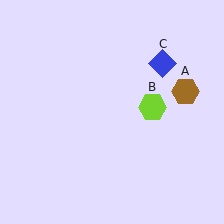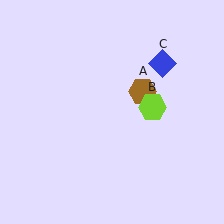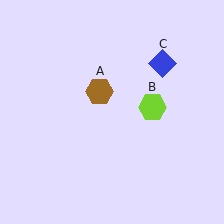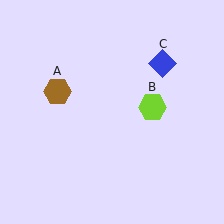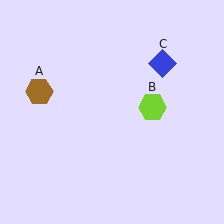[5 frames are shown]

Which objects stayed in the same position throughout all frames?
Lime hexagon (object B) and blue diamond (object C) remained stationary.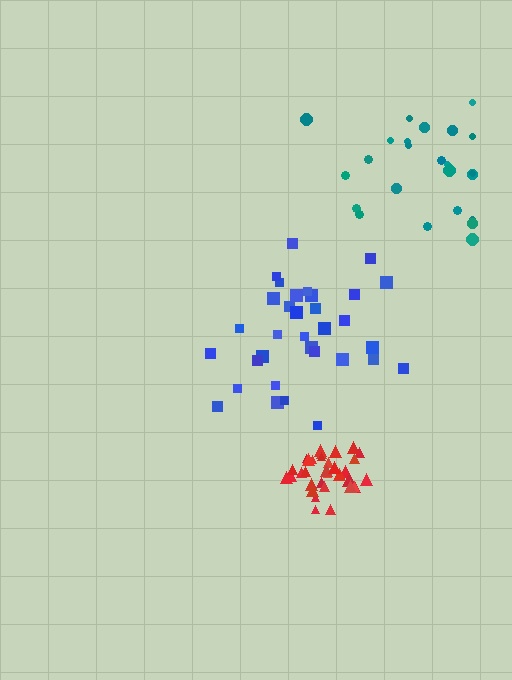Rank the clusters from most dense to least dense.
red, blue, teal.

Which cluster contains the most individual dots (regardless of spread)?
Red (34).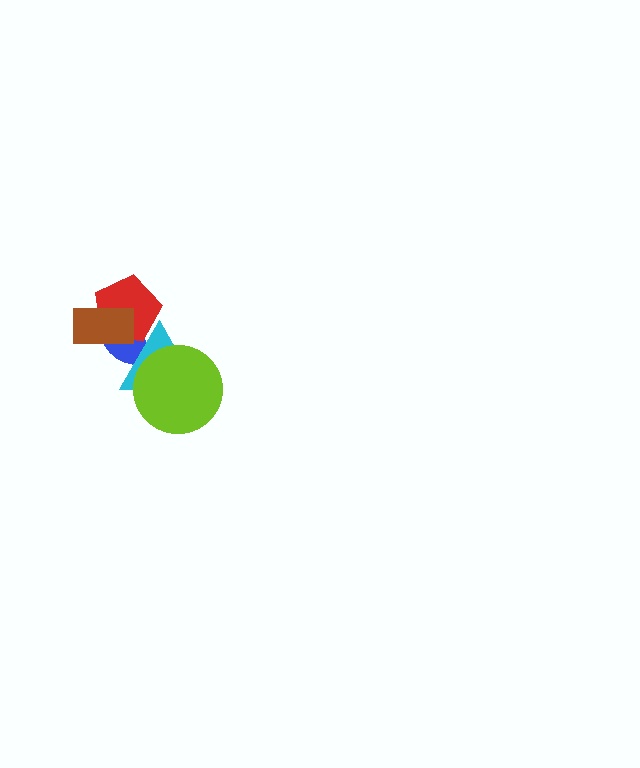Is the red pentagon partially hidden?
Yes, it is partially covered by another shape.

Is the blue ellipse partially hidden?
Yes, it is partially covered by another shape.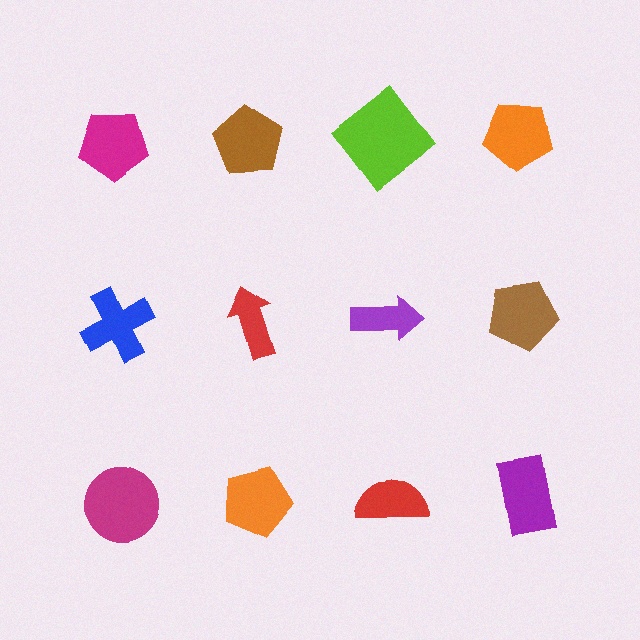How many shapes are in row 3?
4 shapes.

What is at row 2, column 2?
A red arrow.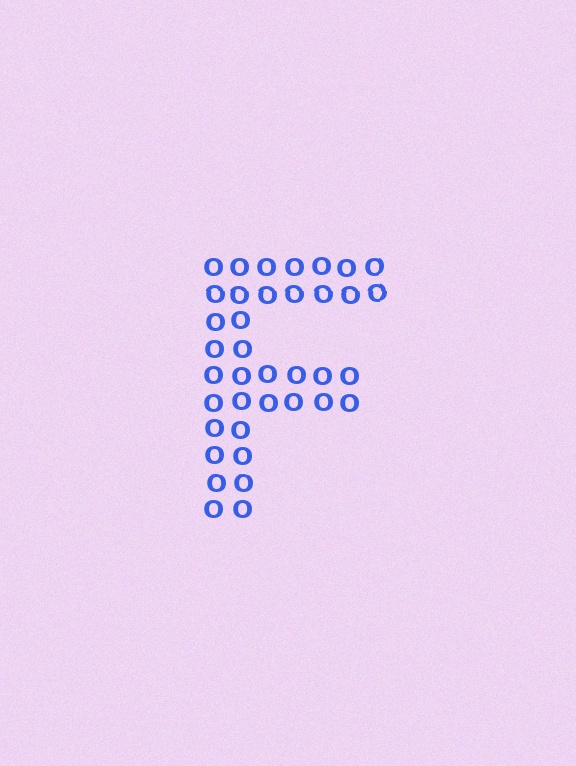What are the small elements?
The small elements are letter O's.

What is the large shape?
The large shape is the letter F.